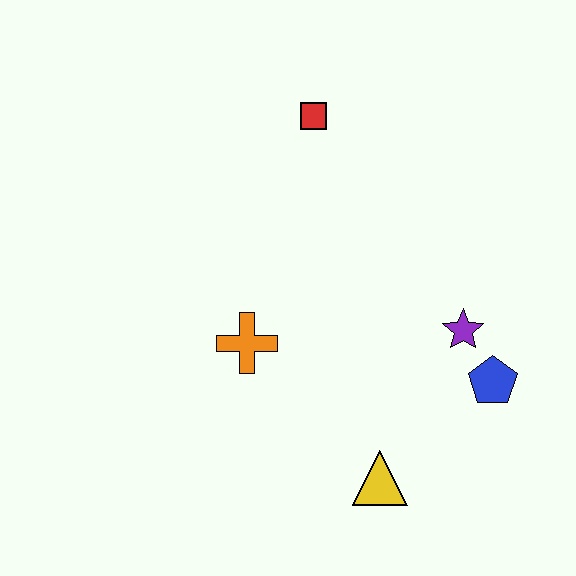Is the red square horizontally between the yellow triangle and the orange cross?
Yes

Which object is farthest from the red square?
The yellow triangle is farthest from the red square.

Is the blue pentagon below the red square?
Yes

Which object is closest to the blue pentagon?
The purple star is closest to the blue pentagon.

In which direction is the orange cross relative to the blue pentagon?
The orange cross is to the left of the blue pentagon.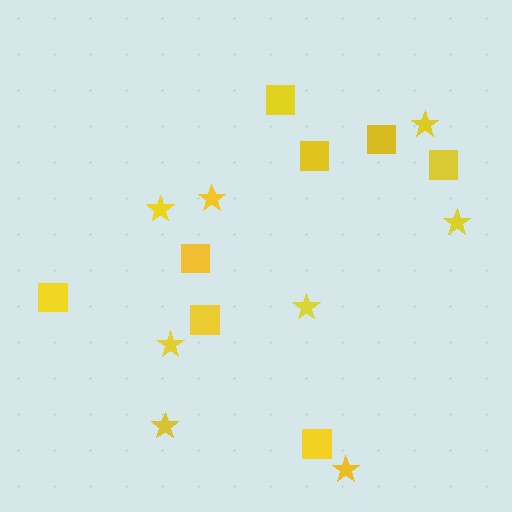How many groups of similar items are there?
There are 2 groups: one group of squares (8) and one group of stars (8).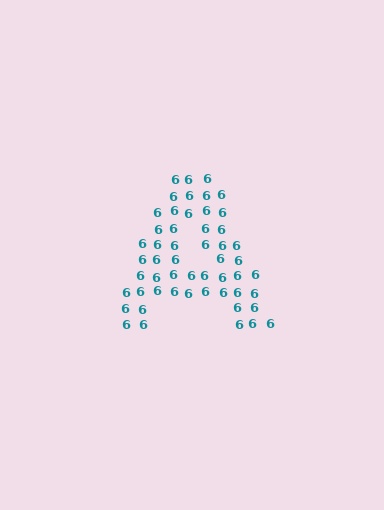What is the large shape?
The large shape is the letter A.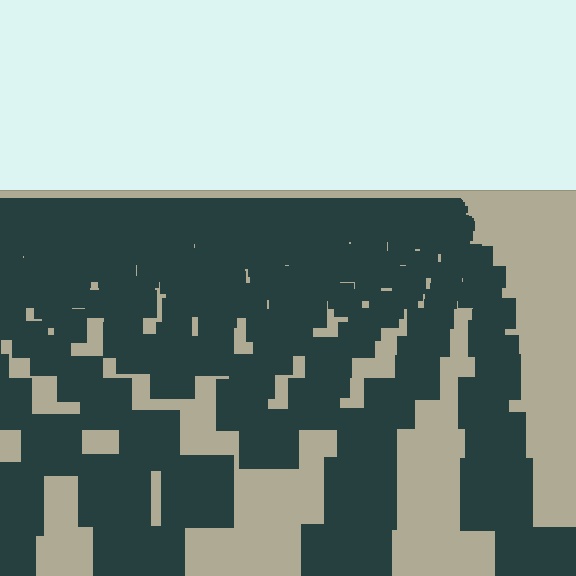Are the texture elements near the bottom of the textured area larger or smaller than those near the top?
Larger. Near the bottom, elements are closer to the viewer and appear at a bigger on-screen size.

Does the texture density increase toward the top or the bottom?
Density increases toward the top.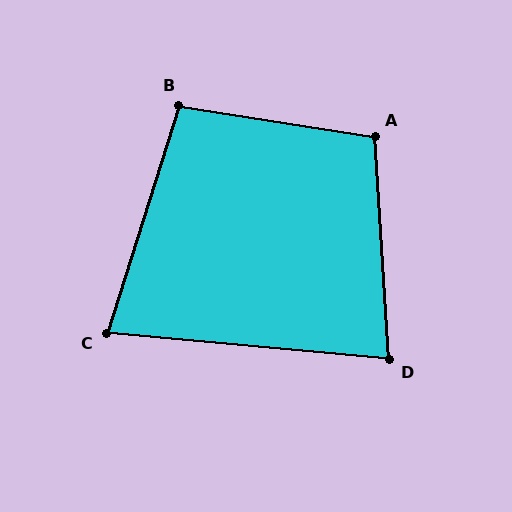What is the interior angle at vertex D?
Approximately 81 degrees (acute).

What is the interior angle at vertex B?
Approximately 99 degrees (obtuse).